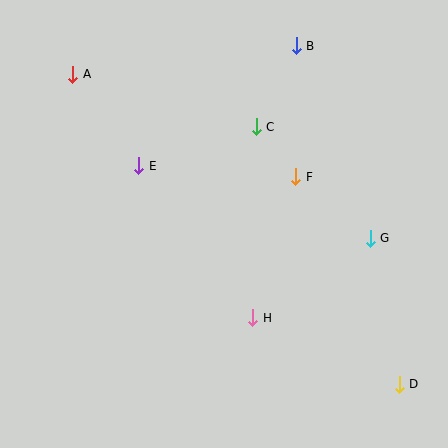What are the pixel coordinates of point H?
Point H is at (253, 318).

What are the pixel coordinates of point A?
Point A is at (73, 74).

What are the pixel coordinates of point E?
Point E is at (139, 166).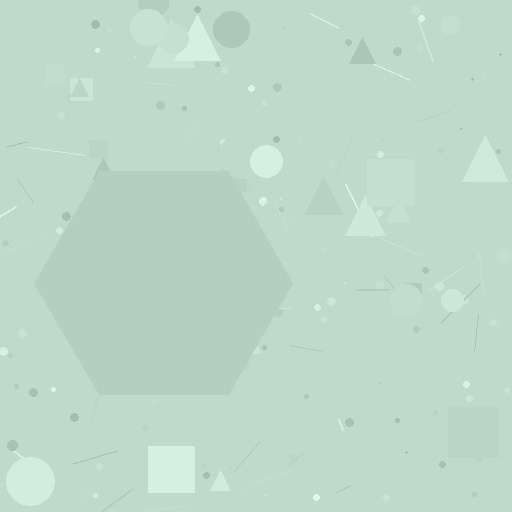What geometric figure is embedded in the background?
A hexagon is embedded in the background.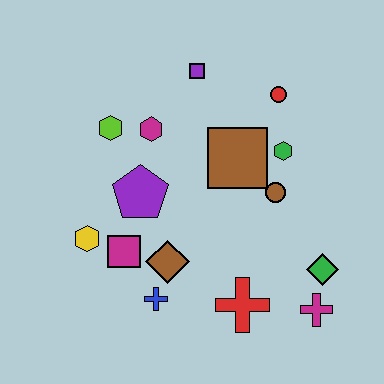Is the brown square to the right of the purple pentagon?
Yes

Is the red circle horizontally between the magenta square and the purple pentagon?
No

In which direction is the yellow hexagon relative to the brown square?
The yellow hexagon is to the left of the brown square.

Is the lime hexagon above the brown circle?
Yes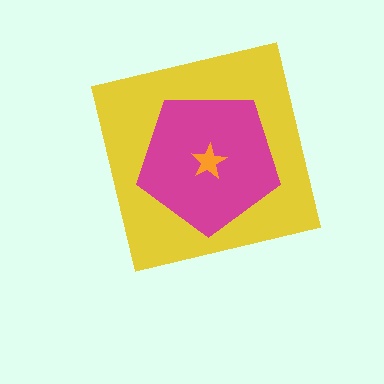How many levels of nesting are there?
3.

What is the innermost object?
The orange star.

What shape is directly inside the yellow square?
The magenta pentagon.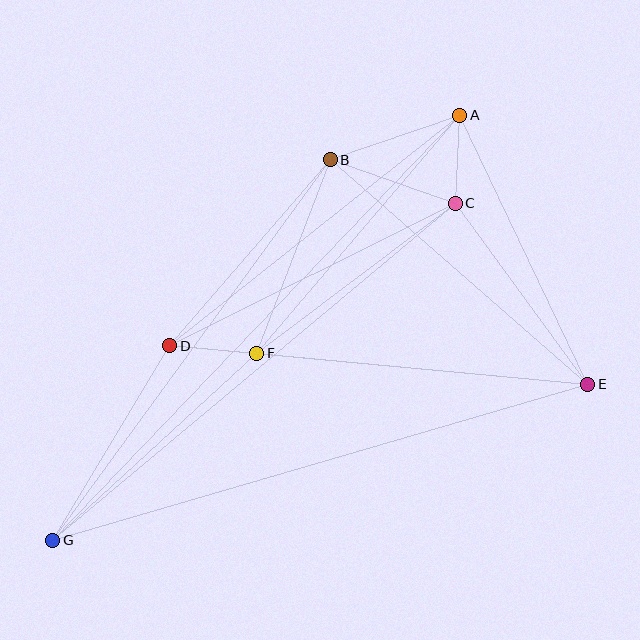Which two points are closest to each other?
Points D and F are closest to each other.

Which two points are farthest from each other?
Points A and G are farthest from each other.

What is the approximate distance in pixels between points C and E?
The distance between C and E is approximately 224 pixels.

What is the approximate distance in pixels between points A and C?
The distance between A and C is approximately 88 pixels.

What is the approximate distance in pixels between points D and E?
The distance between D and E is approximately 420 pixels.